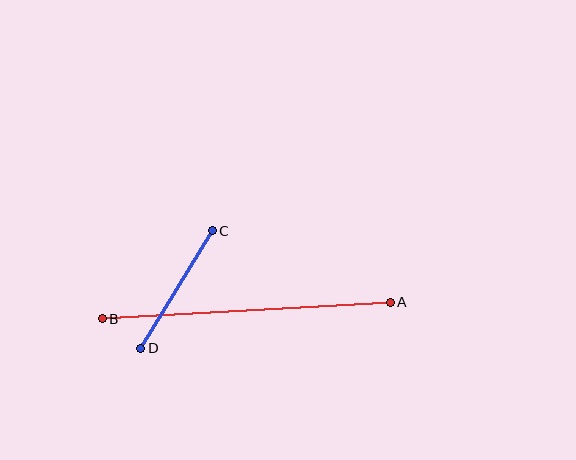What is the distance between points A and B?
The distance is approximately 288 pixels.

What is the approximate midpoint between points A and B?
The midpoint is at approximately (246, 311) pixels.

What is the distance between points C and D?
The distance is approximately 138 pixels.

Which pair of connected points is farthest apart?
Points A and B are farthest apart.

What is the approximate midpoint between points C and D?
The midpoint is at approximately (177, 290) pixels.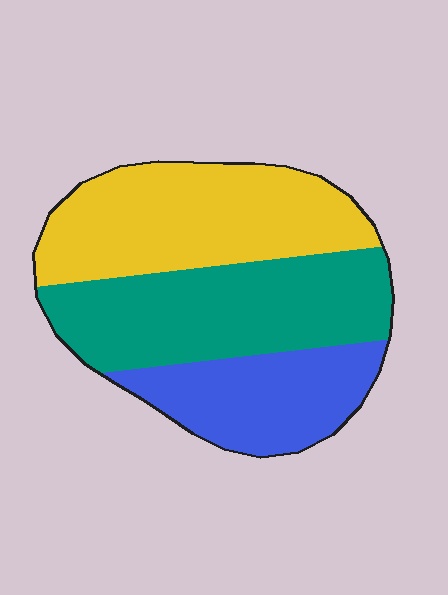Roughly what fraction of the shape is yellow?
Yellow covers around 40% of the shape.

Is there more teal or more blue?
Teal.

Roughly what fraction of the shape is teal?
Teal takes up about three eighths (3/8) of the shape.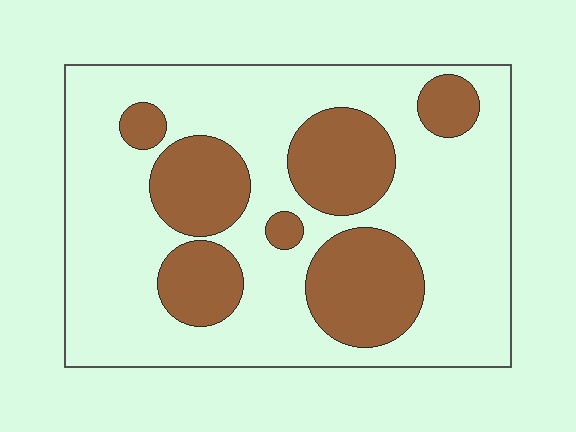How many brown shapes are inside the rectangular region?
7.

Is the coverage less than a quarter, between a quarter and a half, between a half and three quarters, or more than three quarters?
Between a quarter and a half.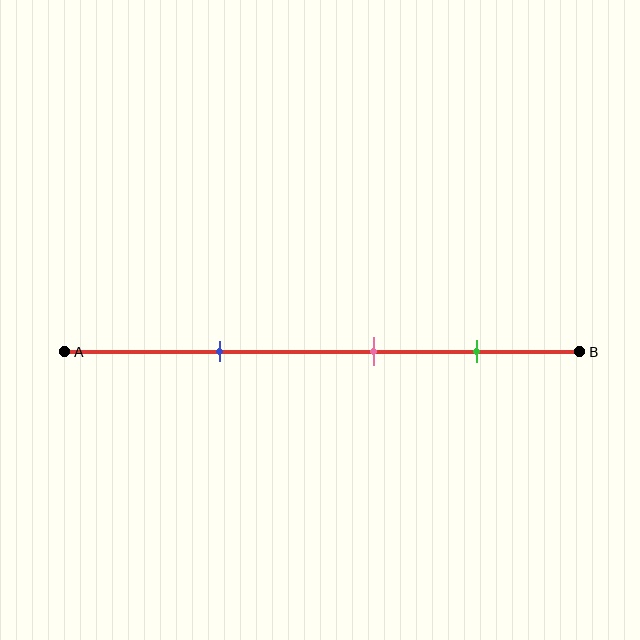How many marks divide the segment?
There are 3 marks dividing the segment.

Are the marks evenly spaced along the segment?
Yes, the marks are approximately evenly spaced.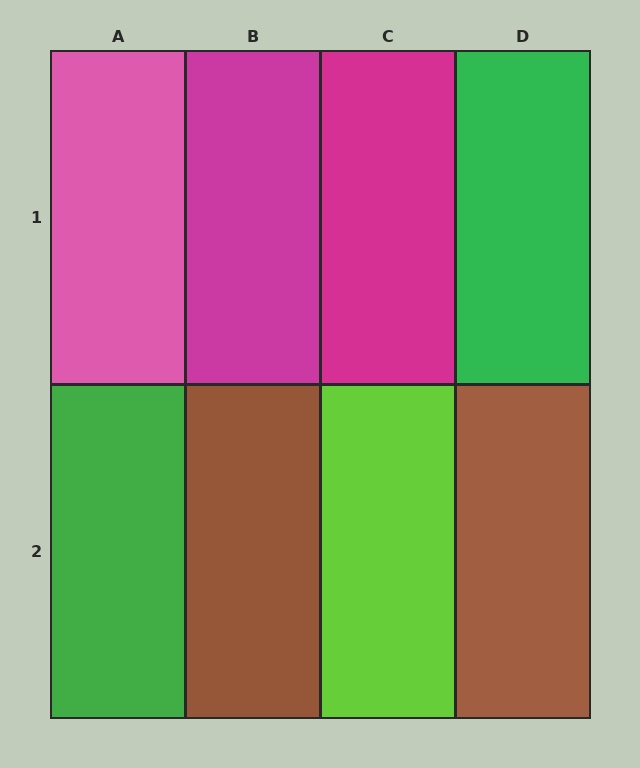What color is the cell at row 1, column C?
Magenta.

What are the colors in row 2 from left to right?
Green, brown, lime, brown.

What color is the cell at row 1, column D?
Green.